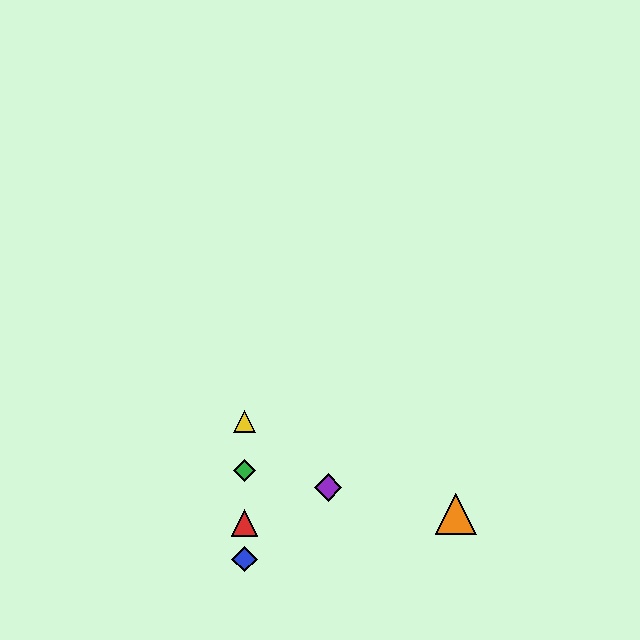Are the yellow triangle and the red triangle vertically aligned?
Yes, both are at x≈244.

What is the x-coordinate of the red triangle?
The red triangle is at x≈244.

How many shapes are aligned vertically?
4 shapes (the red triangle, the blue diamond, the green diamond, the yellow triangle) are aligned vertically.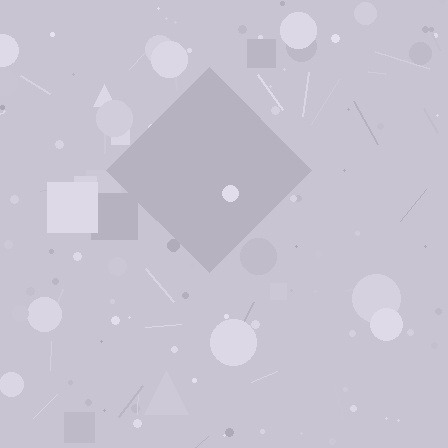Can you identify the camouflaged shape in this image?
The camouflaged shape is a diamond.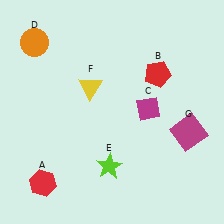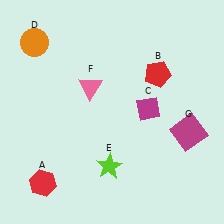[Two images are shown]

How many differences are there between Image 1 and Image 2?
There is 1 difference between the two images.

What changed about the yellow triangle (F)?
In Image 1, F is yellow. In Image 2, it changed to pink.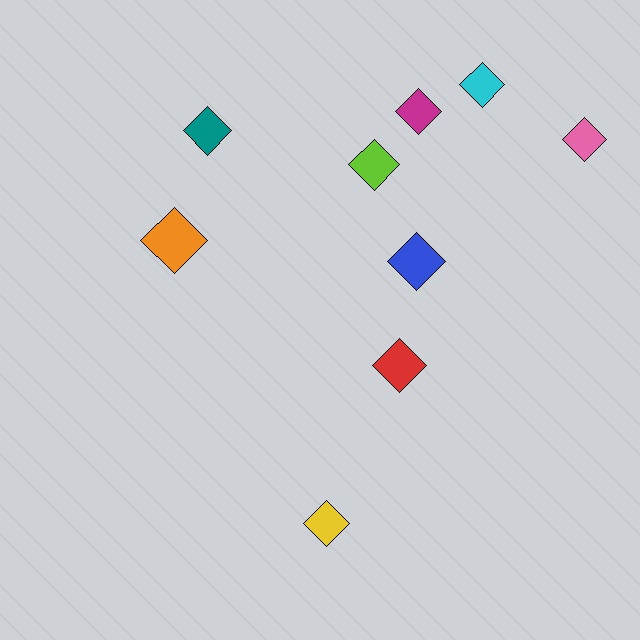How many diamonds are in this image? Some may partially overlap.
There are 9 diamonds.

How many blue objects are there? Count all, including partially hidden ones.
There is 1 blue object.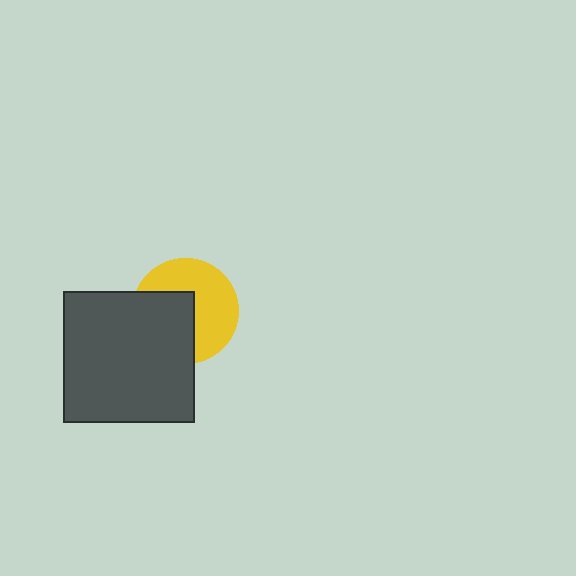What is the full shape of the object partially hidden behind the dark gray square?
The partially hidden object is a yellow circle.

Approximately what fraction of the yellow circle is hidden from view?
Roughly 45% of the yellow circle is hidden behind the dark gray square.